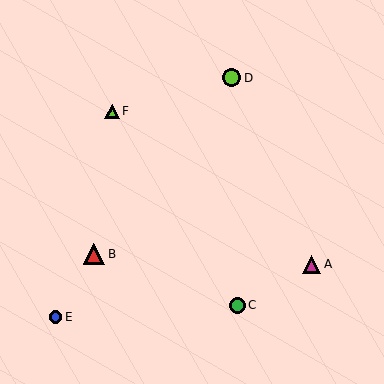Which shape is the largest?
The red triangle (labeled B) is the largest.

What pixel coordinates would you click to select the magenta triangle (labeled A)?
Click at (311, 264) to select the magenta triangle A.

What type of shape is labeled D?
Shape D is a lime circle.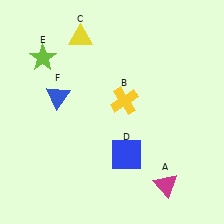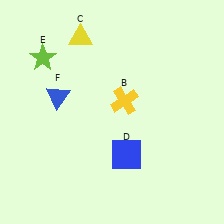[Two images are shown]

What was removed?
The magenta triangle (A) was removed in Image 2.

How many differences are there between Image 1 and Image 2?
There is 1 difference between the two images.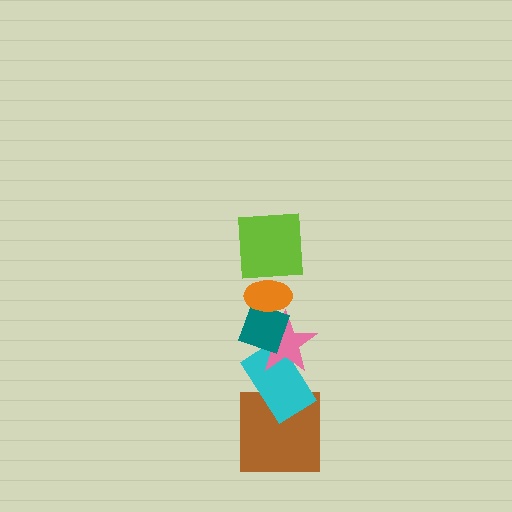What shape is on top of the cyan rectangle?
The pink star is on top of the cyan rectangle.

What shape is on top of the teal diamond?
The orange ellipse is on top of the teal diamond.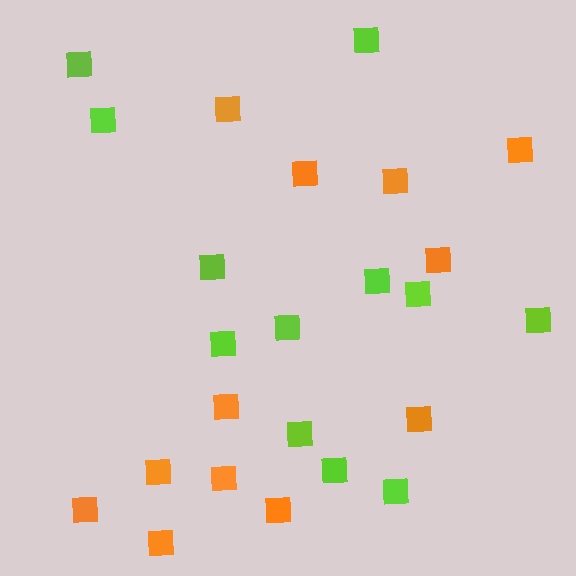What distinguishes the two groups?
There are 2 groups: one group of lime squares (12) and one group of orange squares (12).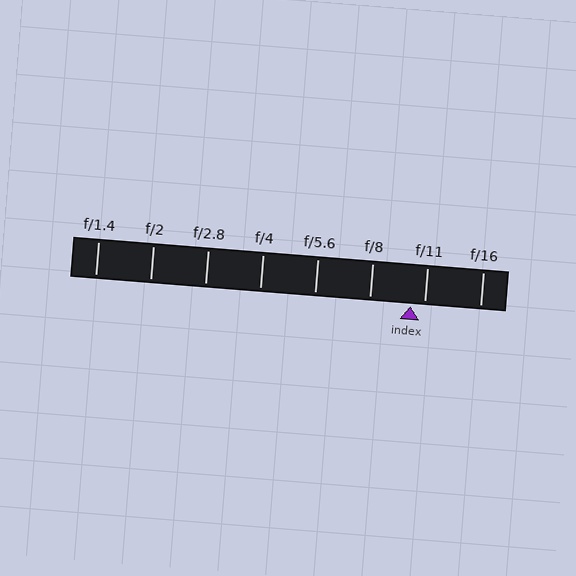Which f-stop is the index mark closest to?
The index mark is closest to f/11.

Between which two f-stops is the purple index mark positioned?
The index mark is between f/8 and f/11.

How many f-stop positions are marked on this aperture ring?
There are 8 f-stop positions marked.